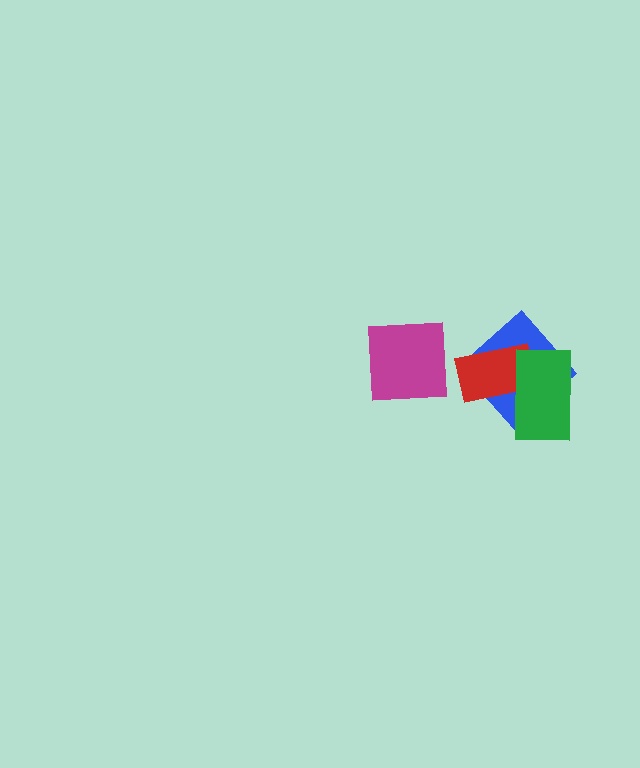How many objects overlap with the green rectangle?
2 objects overlap with the green rectangle.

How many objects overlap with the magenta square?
0 objects overlap with the magenta square.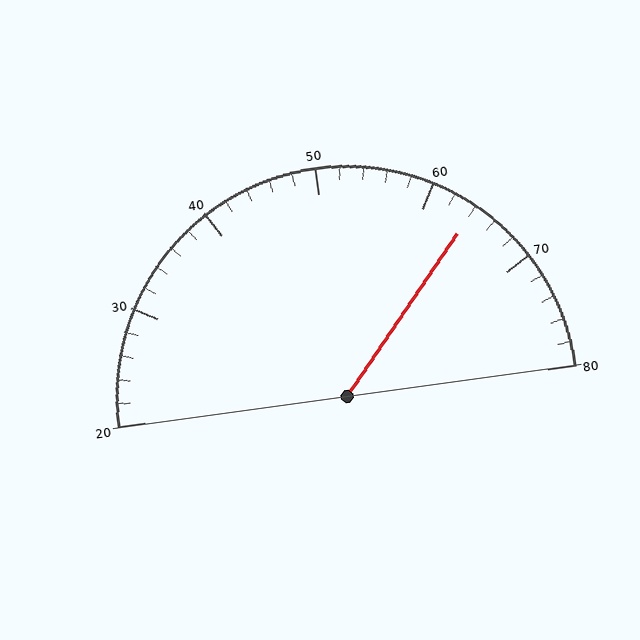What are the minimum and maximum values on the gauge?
The gauge ranges from 20 to 80.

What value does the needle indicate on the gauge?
The needle indicates approximately 64.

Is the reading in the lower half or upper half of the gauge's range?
The reading is in the upper half of the range (20 to 80).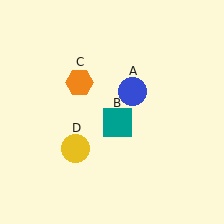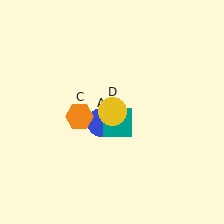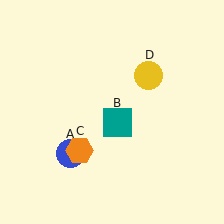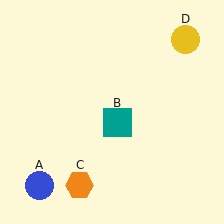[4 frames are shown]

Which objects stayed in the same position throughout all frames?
Teal square (object B) remained stationary.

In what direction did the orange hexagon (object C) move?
The orange hexagon (object C) moved down.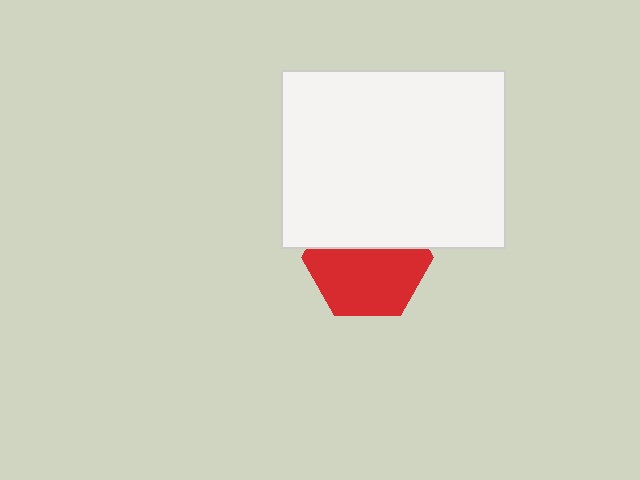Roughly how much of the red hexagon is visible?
About half of it is visible (roughly 59%).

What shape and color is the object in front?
The object in front is a white rectangle.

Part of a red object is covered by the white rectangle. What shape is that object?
It is a hexagon.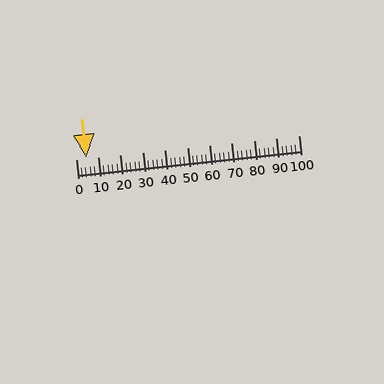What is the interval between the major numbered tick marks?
The major tick marks are spaced 10 units apart.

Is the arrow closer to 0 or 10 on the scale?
The arrow is closer to 0.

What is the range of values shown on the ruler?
The ruler shows values from 0 to 100.